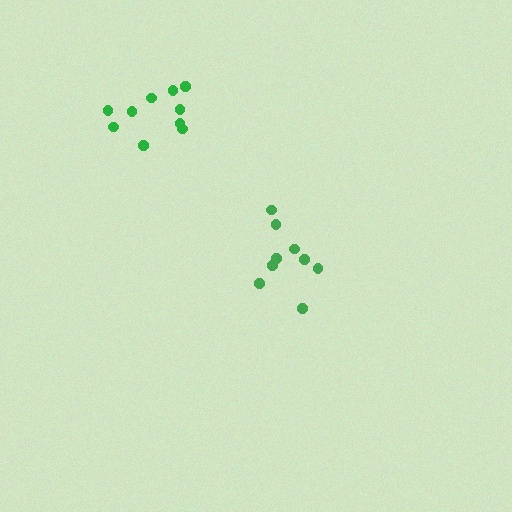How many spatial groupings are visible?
There are 2 spatial groupings.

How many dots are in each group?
Group 1: 9 dots, Group 2: 10 dots (19 total).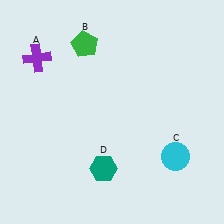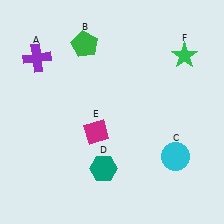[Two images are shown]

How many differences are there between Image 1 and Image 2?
There are 2 differences between the two images.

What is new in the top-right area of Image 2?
A green star (F) was added in the top-right area of Image 2.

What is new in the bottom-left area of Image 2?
A magenta diamond (E) was added in the bottom-left area of Image 2.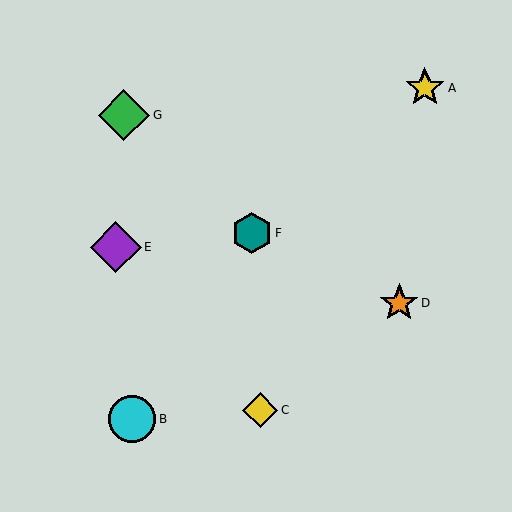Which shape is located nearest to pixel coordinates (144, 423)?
The cyan circle (labeled B) at (132, 419) is nearest to that location.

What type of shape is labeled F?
Shape F is a teal hexagon.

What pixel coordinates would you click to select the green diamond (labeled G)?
Click at (124, 115) to select the green diamond G.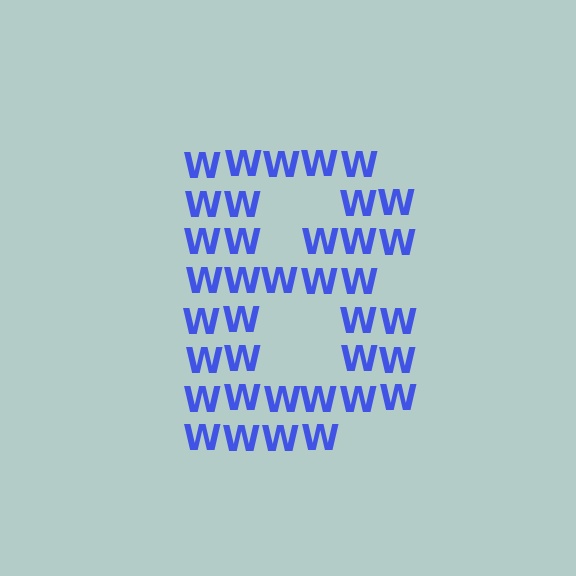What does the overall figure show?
The overall figure shows the letter B.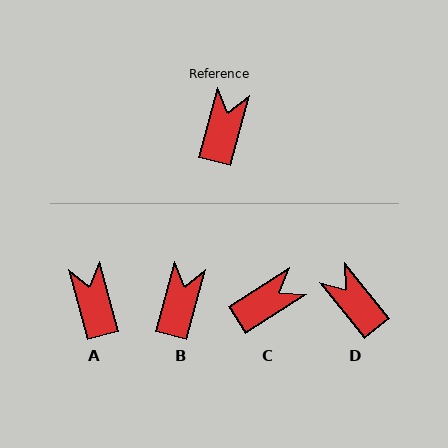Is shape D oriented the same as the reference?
No, it is off by about 54 degrees.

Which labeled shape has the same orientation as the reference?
B.